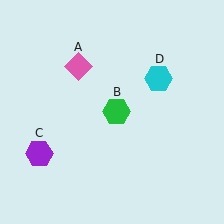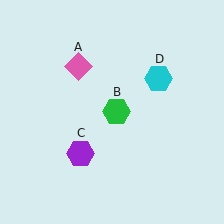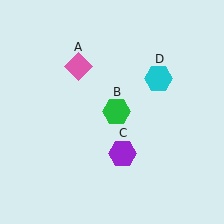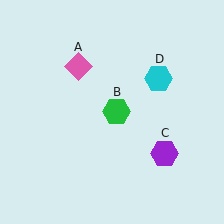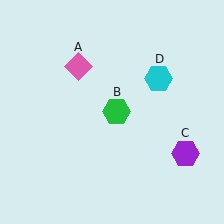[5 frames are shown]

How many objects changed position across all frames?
1 object changed position: purple hexagon (object C).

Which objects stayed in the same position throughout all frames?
Pink diamond (object A) and green hexagon (object B) and cyan hexagon (object D) remained stationary.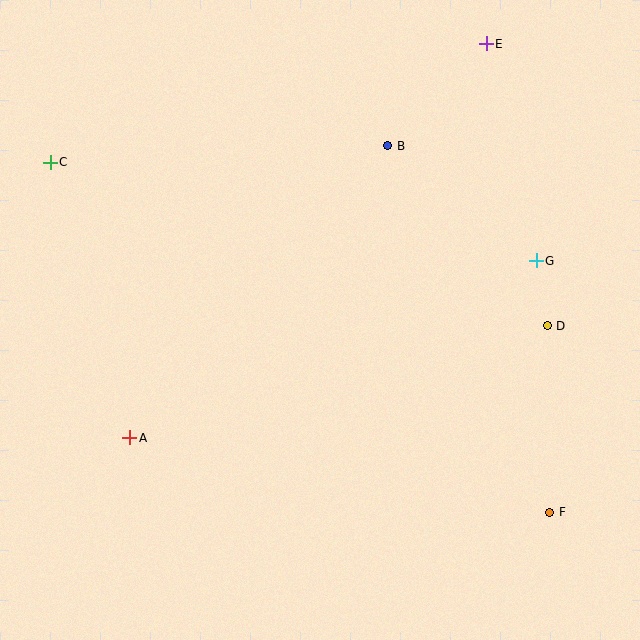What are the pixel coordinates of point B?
Point B is at (388, 146).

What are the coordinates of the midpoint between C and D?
The midpoint between C and D is at (299, 244).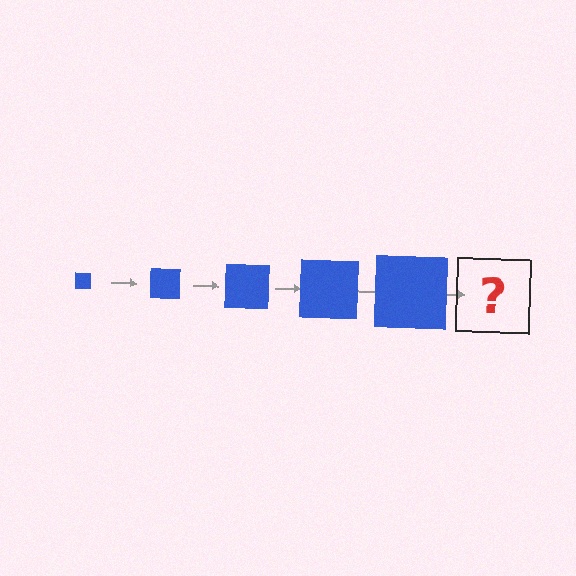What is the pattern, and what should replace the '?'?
The pattern is that the square gets progressively larger each step. The '?' should be a blue square, larger than the previous one.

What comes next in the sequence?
The next element should be a blue square, larger than the previous one.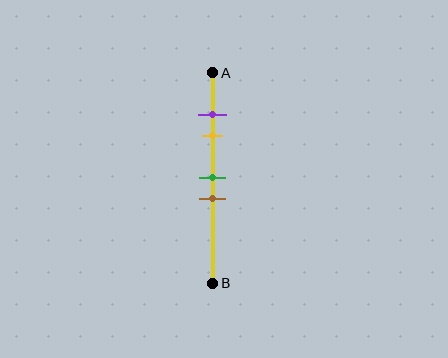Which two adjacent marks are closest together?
The purple and yellow marks are the closest adjacent pair.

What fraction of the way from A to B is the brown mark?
The brown mark is approximately 60% (0.6) of the way from A to B.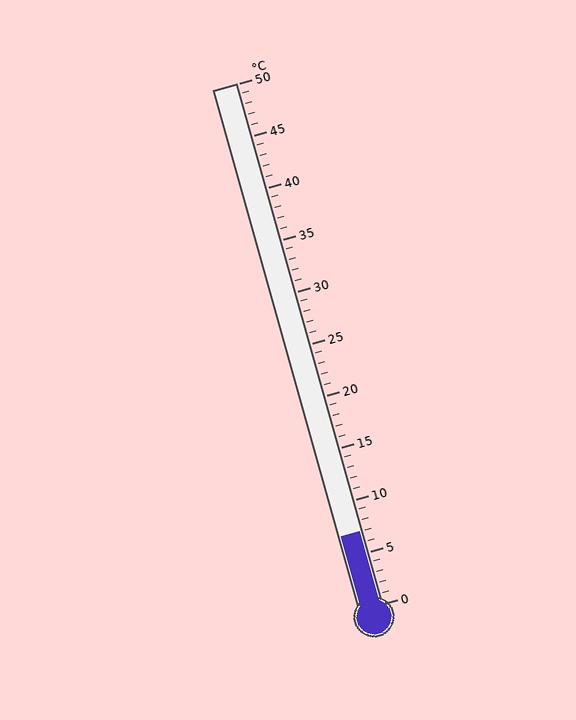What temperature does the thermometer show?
The thermometer shows approximately 7°C.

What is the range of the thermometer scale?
The thermometer scale ranges from 0°C to 50°C.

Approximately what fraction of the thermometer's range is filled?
The thermometer is filled to approximately 15% of its range.